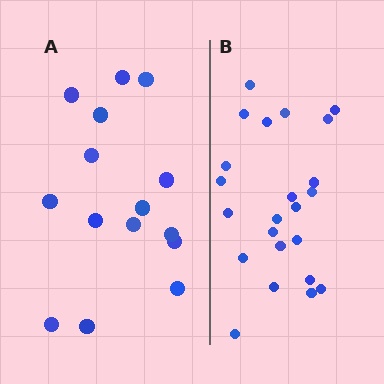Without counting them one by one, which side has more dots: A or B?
Region B (the right region) has more dots.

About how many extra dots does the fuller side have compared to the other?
Region B has roughly 8 or so more dots than region A.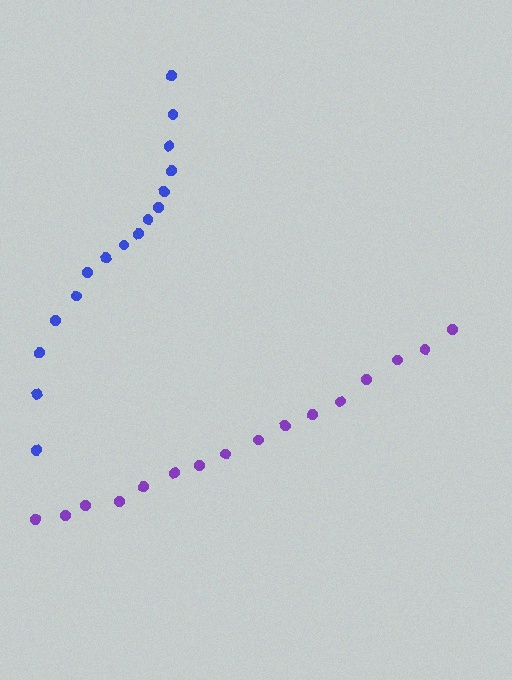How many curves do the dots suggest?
There are 2 distinct paths.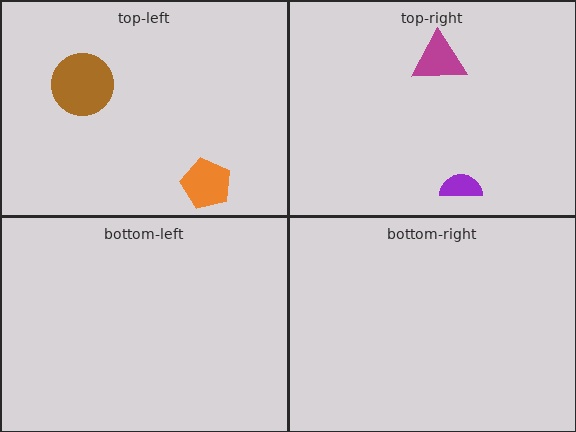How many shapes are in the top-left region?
2.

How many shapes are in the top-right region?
2.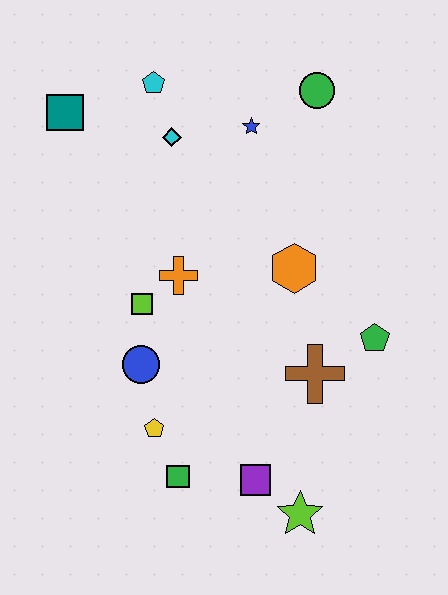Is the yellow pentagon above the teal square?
No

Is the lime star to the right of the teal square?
Yes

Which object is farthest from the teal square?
The lime star is farthest from the teal square.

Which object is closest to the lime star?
The purple square is closest to the lime star.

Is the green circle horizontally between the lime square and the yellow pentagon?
No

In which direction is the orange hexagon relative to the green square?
The orange hexagon is above the green square.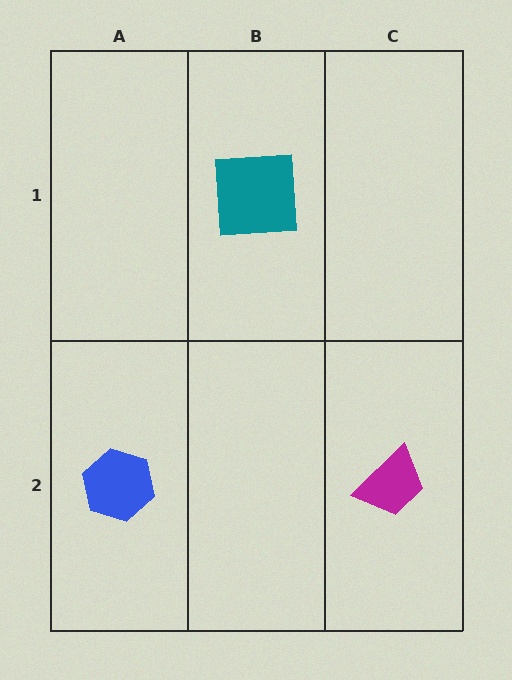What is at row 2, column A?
A blue hexagon.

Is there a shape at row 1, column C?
No, that cell is empty.